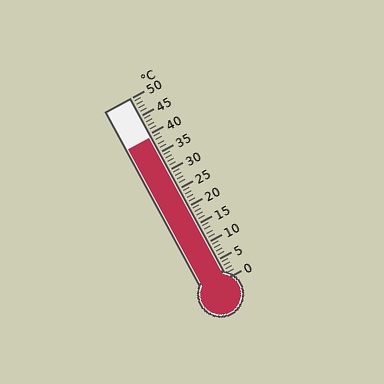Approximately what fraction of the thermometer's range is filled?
The thermometer is filled to approximately 80% of its range.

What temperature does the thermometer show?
The thermometer shows approximately 39°C.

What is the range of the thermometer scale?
The thermometer scale ranges from 0°C to 50°C.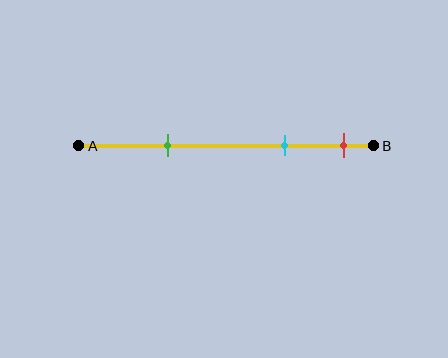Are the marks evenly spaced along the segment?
No, the marks are not evenly spaced.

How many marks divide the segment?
There are 3 marks dividing the segment.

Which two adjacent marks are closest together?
The cyan and red marks are the closest adjacent pair.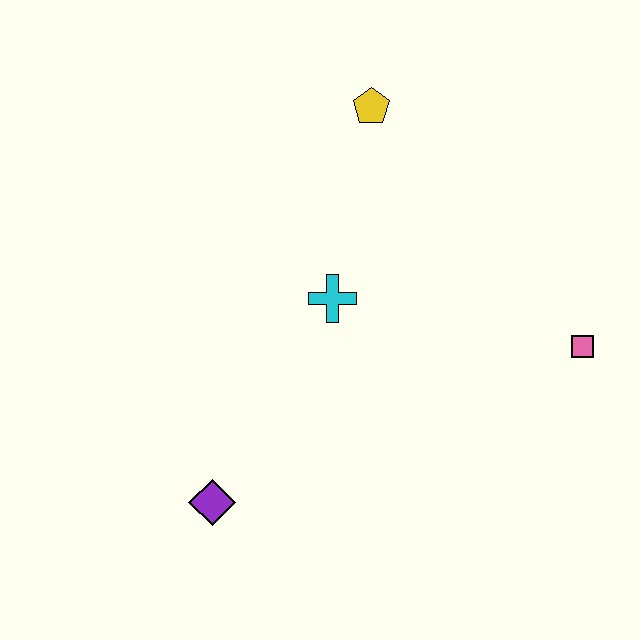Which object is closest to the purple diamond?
The cyan cross is closest to the purple diamond.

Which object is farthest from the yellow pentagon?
The purple diamond is farthest from the yellow pentagon.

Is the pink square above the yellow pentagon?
No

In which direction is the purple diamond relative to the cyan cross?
The purple diamond is below the cyan cross.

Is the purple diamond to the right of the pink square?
No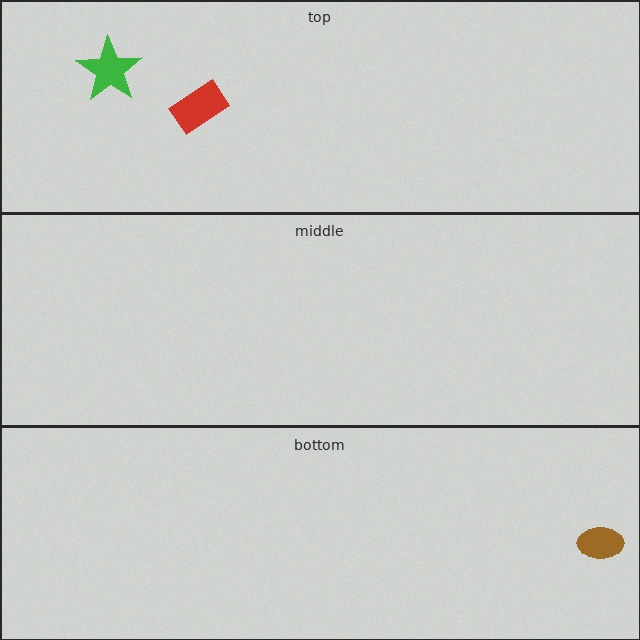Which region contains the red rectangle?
The top region.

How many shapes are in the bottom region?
1.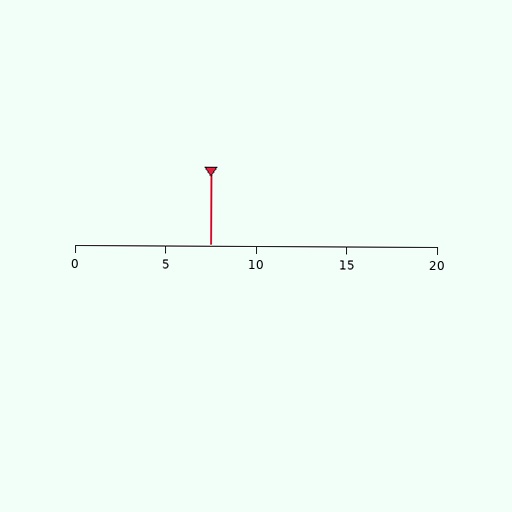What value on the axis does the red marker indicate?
The marker indicates approximately 7.5.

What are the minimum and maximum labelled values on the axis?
The axis runs from 0 to 20.